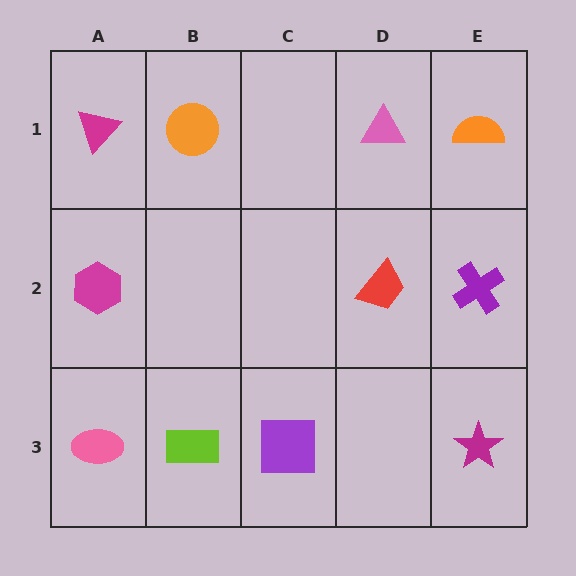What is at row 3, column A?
A pink ellipse.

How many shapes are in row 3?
4 shapes.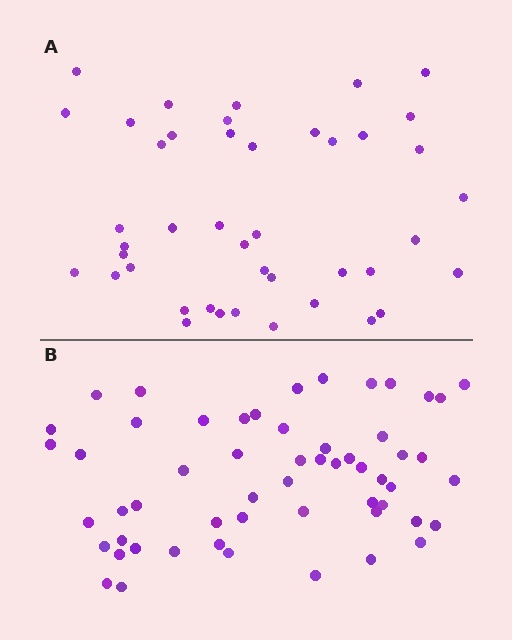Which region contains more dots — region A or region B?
Region B (the bottom region) has more dots.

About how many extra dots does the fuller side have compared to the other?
Region B has approximately 15 more dots than region A.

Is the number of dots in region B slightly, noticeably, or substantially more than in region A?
Region B has noticeably more, but not dramatically so. The ratio is roughly 1.3 to 1.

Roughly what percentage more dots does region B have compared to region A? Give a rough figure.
About 30% more.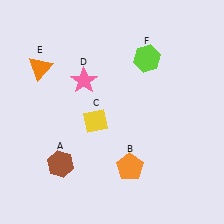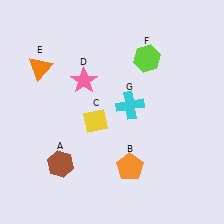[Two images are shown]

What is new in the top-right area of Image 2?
A cyan cross (G) was added in the top-right area of Image 2.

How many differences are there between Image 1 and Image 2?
There is 1 difference between the two images.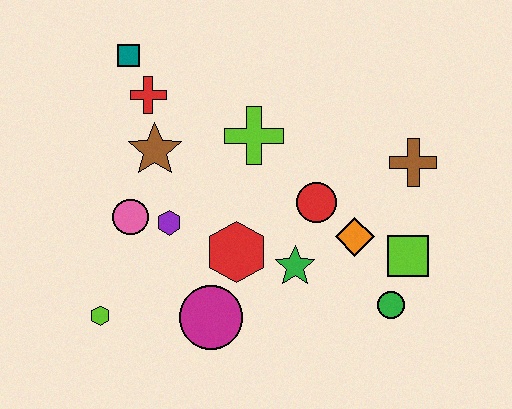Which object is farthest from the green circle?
The teal square is farthest from the green circle.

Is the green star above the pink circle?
No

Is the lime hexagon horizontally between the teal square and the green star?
No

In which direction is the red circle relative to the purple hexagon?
The red circle is to the right of the purple hexagon.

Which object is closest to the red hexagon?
The green star is closest to the red hexagon.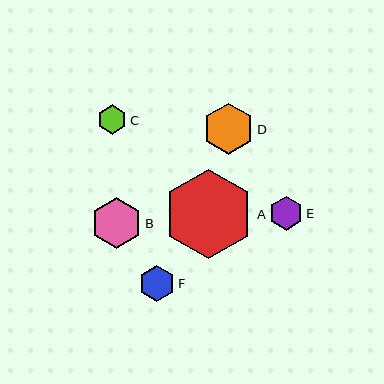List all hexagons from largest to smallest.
From largest to smallest: A, B, D, F, E, C.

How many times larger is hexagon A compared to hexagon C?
Hexagon A is approximately 3.1 times the size of hexagon C.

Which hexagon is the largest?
Hexagon A is the largest with a size of approximately 90 pixels.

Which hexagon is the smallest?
Hexagon C is the smallest with a size of approximately 29 pixels.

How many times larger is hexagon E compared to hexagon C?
Hexagon E is approximately 1.2 times the size of hexagon C.